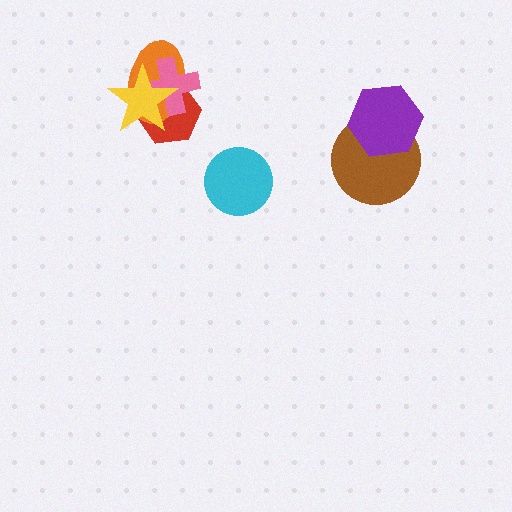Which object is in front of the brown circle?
The purple hexagon is in front of the brown circle.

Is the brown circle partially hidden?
Yes, it is partially covered by another shape.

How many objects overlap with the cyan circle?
0 objects overlap with the cyan circle.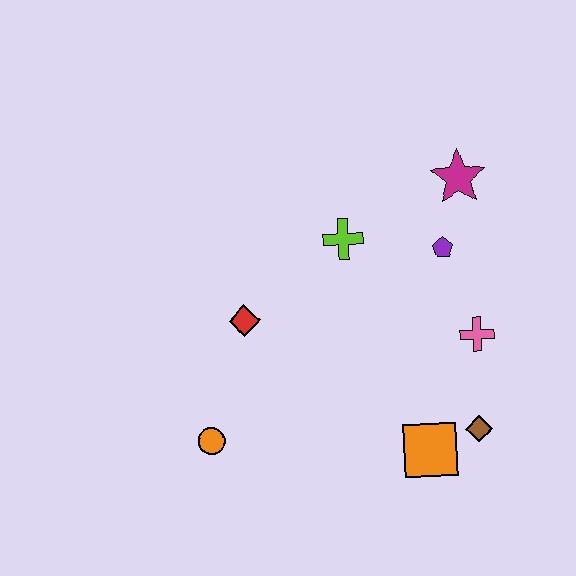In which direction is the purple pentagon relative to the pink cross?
The purple pentagon is above the pink cross.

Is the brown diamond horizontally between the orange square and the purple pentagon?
No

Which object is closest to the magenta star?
The purple pentagon is closest to the magenta star.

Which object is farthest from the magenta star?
The orange circle is farthest from the magenta star.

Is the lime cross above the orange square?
Yes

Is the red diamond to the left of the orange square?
Yes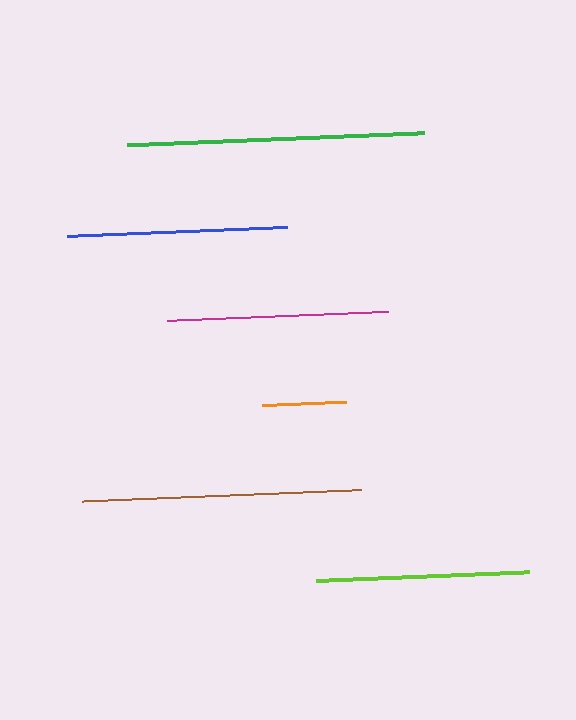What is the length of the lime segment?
The lime segment is approximately 213 pixels long.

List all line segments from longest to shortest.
From longest to shortest: green, brown, magenta, blue, lime, orange.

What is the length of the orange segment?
The orange segment is approximately 83 pixels long.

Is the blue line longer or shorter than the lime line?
The blue line is longer than the lime line.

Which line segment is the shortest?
The orange line is the shortest at approximately 83 pixels.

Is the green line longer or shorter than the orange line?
The green line is longer than the orange line.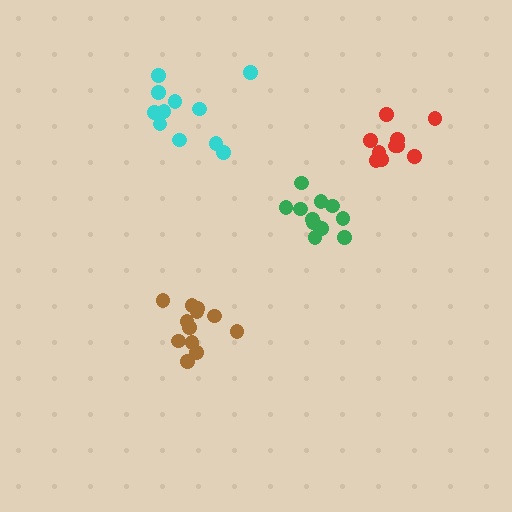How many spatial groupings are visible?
There are 4 spatial groupings.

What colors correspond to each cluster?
The clusters are colored: green, red, cyan, brown.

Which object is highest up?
The cyan cluster is topmost.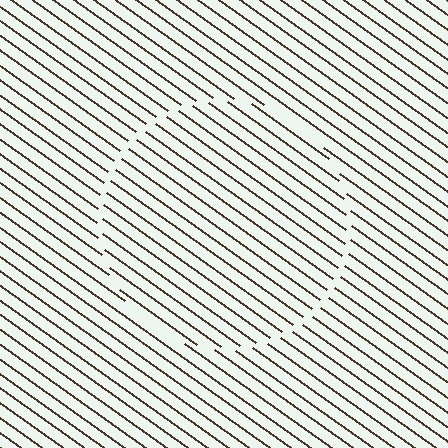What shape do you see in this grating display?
An illusory circle. The interior of the shape contains the same grating, shifted by half a period — the contour is defined by the phase discontinuity where line-ends from the inner and outer gratings abut.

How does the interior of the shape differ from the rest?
The interior of the shape contains the same grating, shifted by half a period — the contour is defined by the phase discontinuity where line-ends from the inner and outer gratings abut.